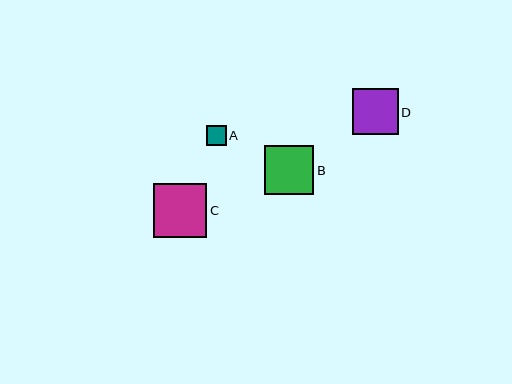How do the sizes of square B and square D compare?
Square B and square D are approximately the same size.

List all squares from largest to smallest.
From largest to smallest: C, B, D, A.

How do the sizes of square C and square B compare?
Square C and square B are approximately the same size.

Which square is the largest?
Square C is the largest with a size of approximately 53 pixels.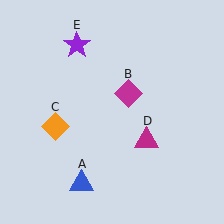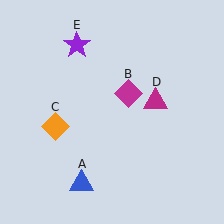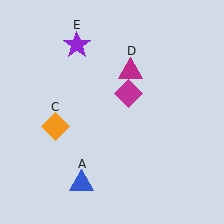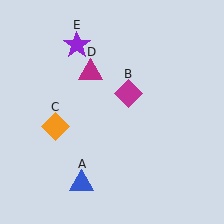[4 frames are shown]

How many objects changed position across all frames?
1 object changed position: magenta triangle (object D).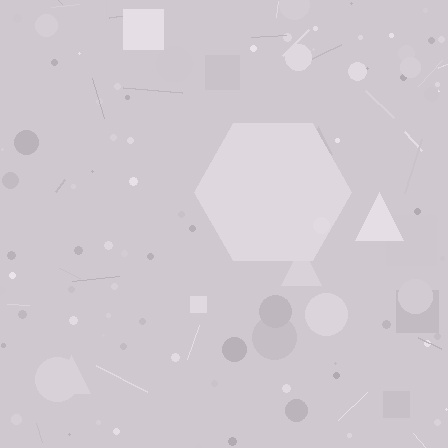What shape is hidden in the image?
A hexagon is hidden in the image.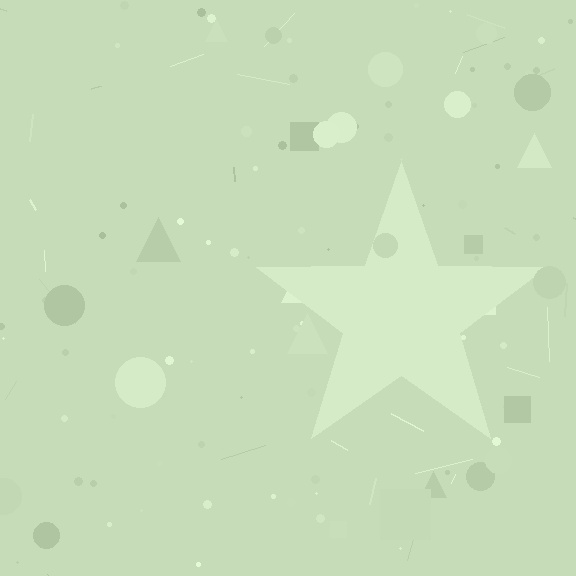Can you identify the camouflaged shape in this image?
The camouflaged shape is a star.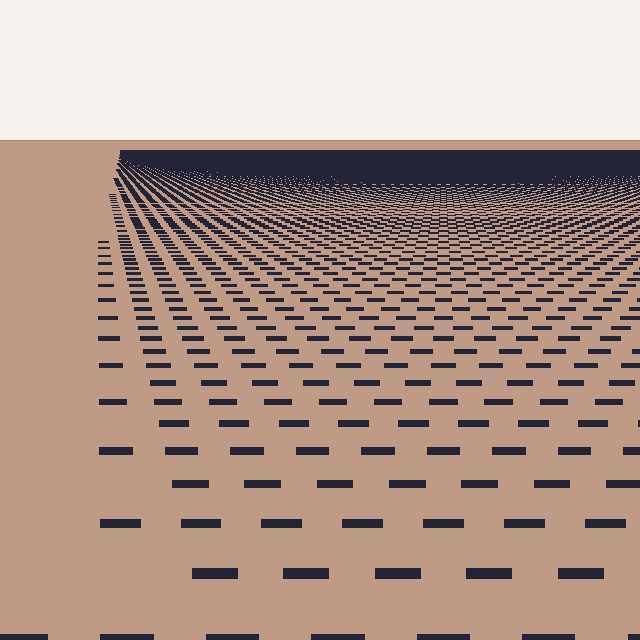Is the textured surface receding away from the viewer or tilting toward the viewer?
The surface is receding away from the viewer. Texture elements get smaller and denser toward the top.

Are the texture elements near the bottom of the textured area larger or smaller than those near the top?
Larger. Near the bottom, elements are closer to the viewer and appear at a bigger on-screen size.